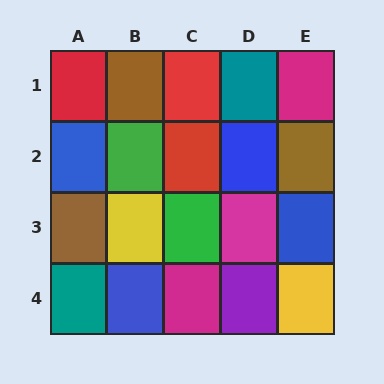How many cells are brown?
3 cells are brown.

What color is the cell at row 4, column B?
Blue.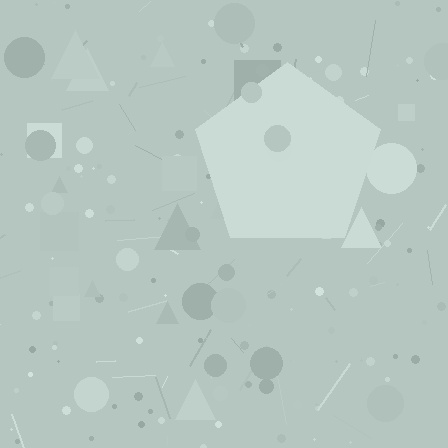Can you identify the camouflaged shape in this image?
The camouflaged shape is a pentagon.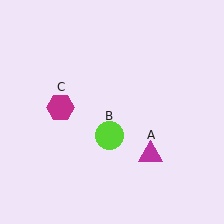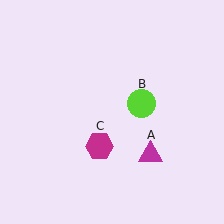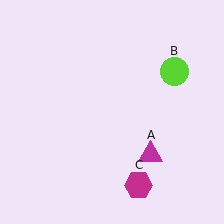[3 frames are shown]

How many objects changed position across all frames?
2 objects changed position: lime circle (object B), magenta hexagon (object C).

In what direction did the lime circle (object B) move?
The lime circle (object B) moved up and to the right.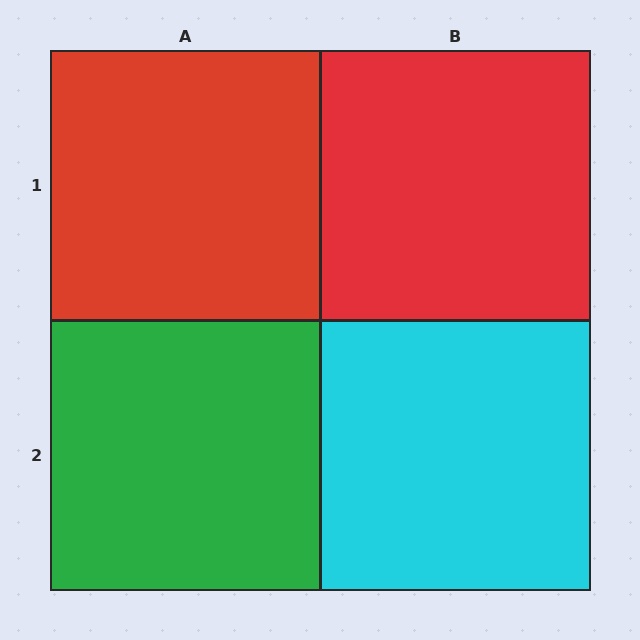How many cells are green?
1 cell is green.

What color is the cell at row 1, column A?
Red.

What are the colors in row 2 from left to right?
Green, cyan.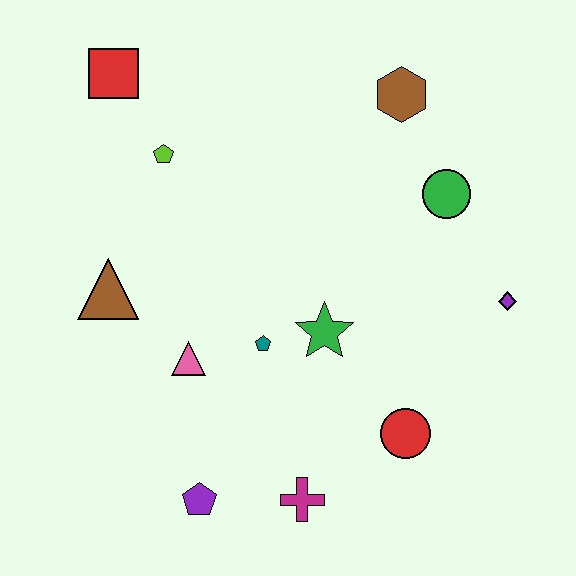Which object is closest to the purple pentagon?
The magenta cross is closest to the purple pentagon.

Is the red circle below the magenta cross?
No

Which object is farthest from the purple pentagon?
The brown hexagon is farthest from the purple pentagon.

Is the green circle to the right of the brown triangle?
Yes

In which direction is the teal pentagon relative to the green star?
The teal pentagon is to the left of the green star.